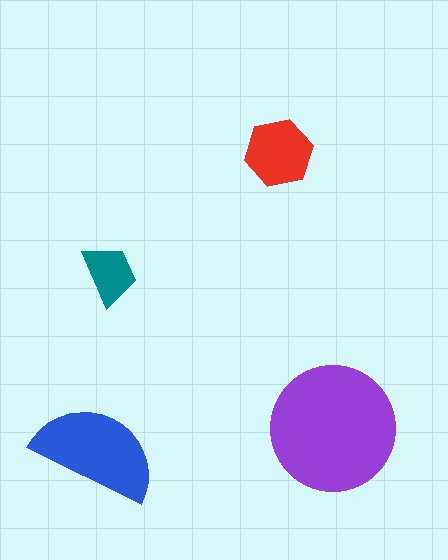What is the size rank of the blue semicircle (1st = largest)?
2nd.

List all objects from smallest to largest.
The teal trapezoid, the red hexagon, the blue semicircle, the purple circle.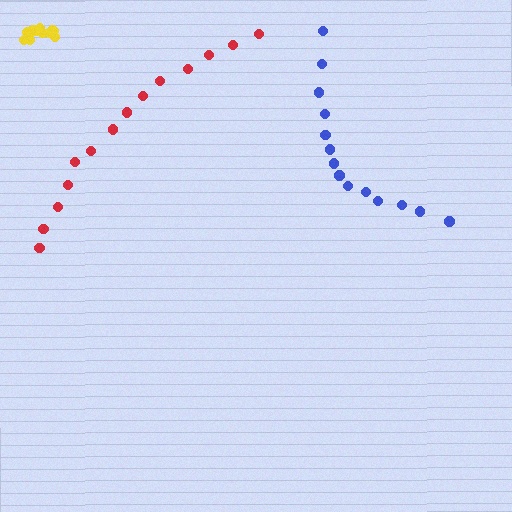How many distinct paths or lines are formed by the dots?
There are 3 distinct paths.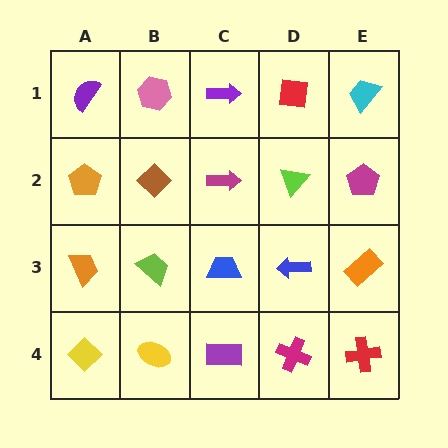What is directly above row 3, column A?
An orange pentagon.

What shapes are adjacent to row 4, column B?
A lime trapezoid (row 3, column B), a yellow diamond (row 4, column A), a purple rectangle (row 4, column C).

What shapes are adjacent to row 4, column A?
An orange trapezoid (row 3, column A), a yellow ellipse (row 4, column B).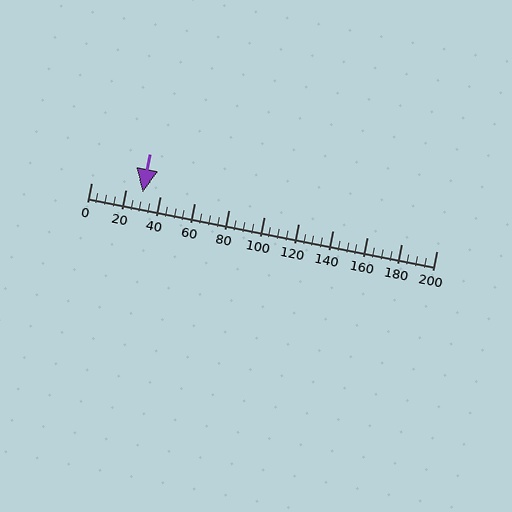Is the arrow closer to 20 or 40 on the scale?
The arrow is closer to 40.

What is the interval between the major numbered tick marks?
The major tick marks are spaced 20 units apart.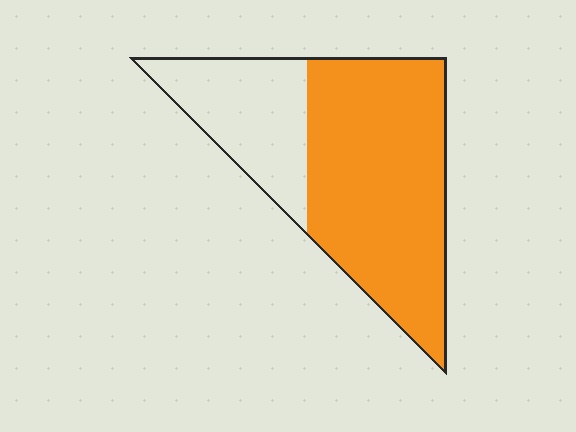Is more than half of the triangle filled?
Yes.